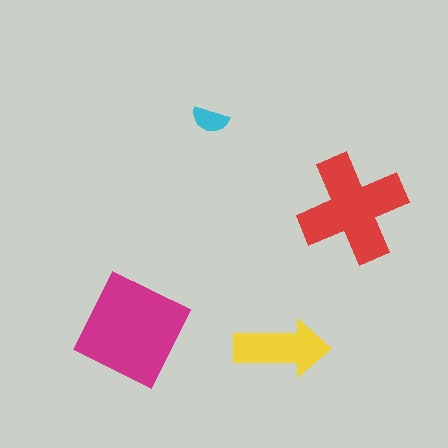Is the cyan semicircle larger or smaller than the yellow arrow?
Smaller.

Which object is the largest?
The magenta square.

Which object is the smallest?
The cyan semicircle.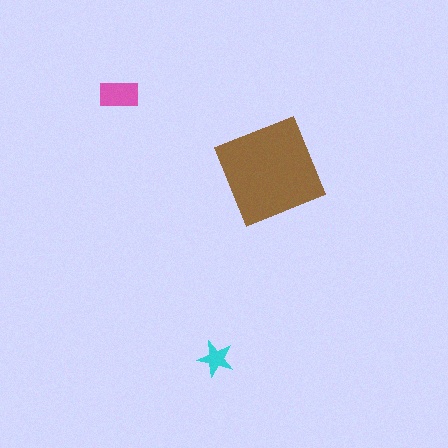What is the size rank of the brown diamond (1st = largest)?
1st.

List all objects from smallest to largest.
The cyan star, the pink rectangle, the brown diamond.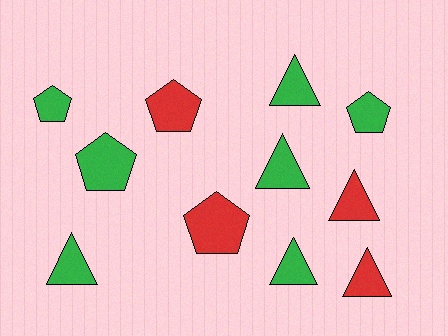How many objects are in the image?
There are 11 objects.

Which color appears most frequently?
Green, with 7 objects.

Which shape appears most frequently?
Triangle, with 6 objects.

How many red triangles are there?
There are 2 red triangles.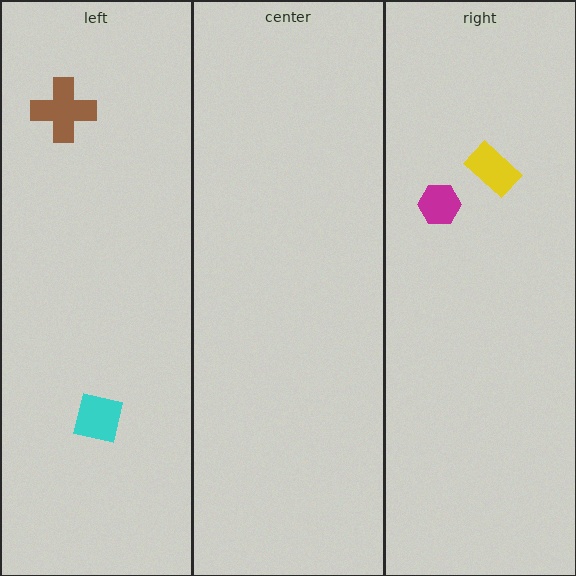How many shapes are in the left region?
2.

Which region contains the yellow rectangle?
The right region.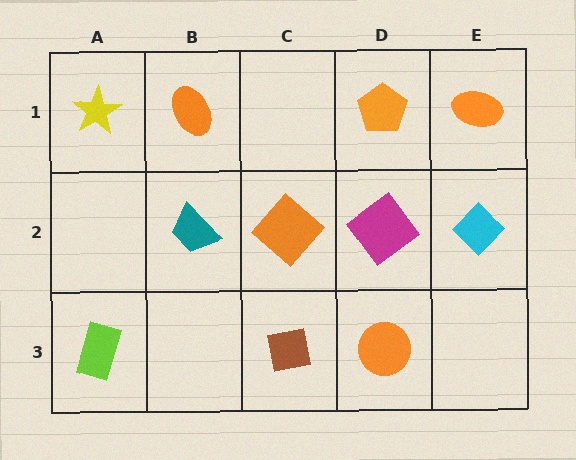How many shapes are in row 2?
4 shapes.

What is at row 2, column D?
A magenta diamond.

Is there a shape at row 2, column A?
No, that cell is empty.